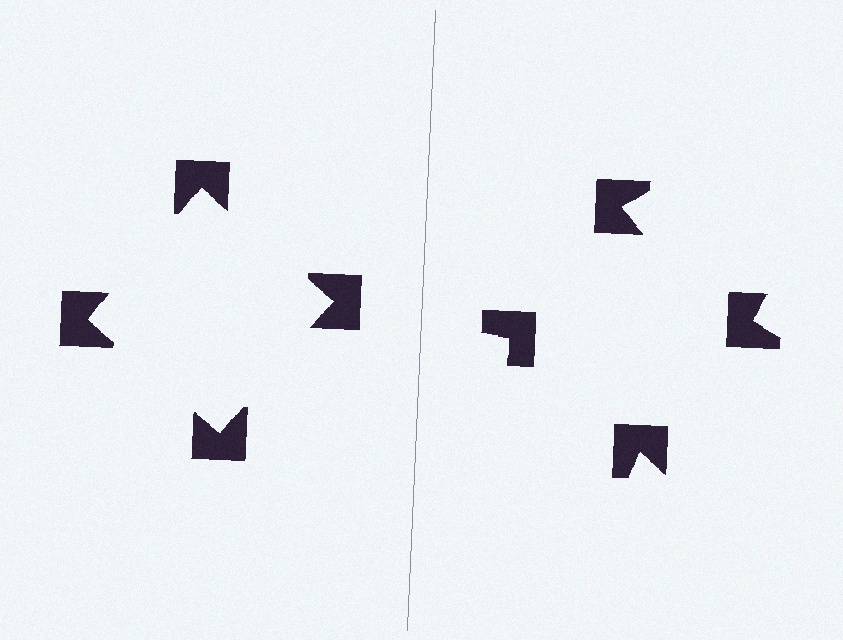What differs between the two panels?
The notched squares are positioned identically on both sides; only the wedge orientations differ. On the left they align to a square; on the right they are misaligned.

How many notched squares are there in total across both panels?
8 — 4 on each side.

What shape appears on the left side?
An illusory square.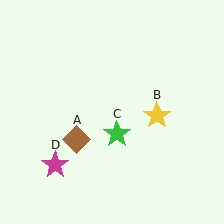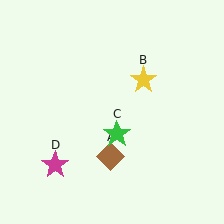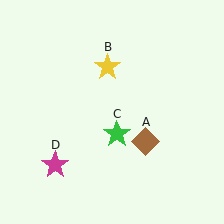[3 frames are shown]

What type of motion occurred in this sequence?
The brown diamond (object A), yellow star (object B) rotated counterclockwise around the center of the scene.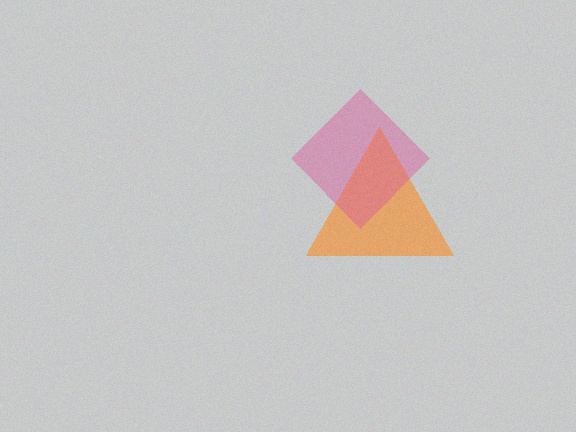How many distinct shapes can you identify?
There are 2 distinct shapes: an orange triangle, a pink diamond.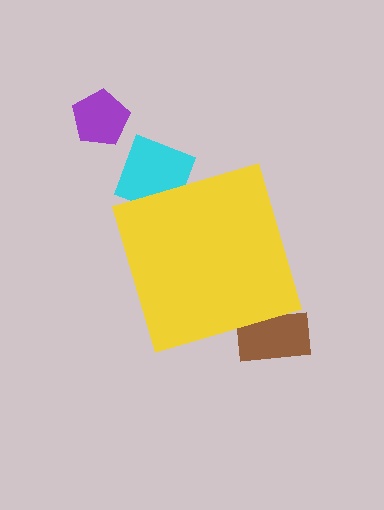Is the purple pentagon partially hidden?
No, the purple pentagon is fully visible.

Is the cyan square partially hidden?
Yes, the cyan square is partially hidden behind the yellow diamond.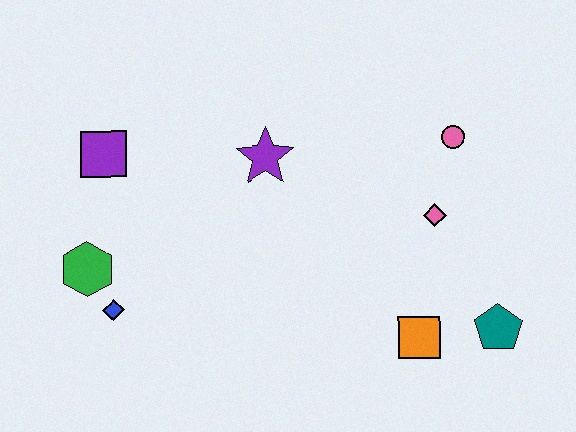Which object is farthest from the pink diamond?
The green hexagon is farthest from the pink diamond.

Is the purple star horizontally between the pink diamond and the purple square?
Yes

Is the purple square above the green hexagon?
Yes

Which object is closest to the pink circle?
The pink diamond is closest to the pink circle.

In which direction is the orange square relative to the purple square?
The orange square is to the right of the purple square.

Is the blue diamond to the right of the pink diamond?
No